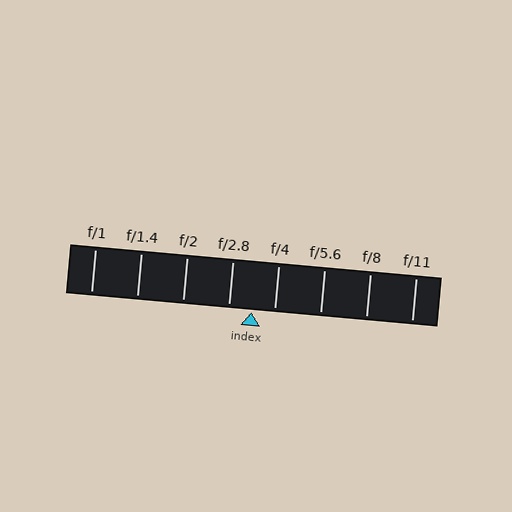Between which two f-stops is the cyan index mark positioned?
The index mark is between f/2.8 and f/4.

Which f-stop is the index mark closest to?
The index mark is closest to f/4.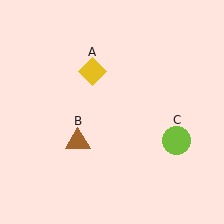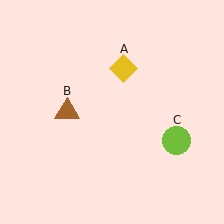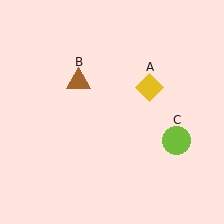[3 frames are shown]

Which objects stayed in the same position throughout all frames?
Lime circle (object C) remained stationary.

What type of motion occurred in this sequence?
The yellow diamond (object A), brown triangle (object B) rotated clockwise around the center of the scene.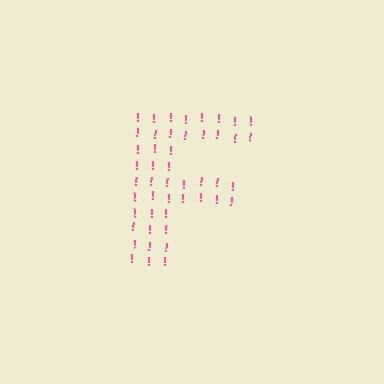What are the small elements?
The small elements are exclamation marks.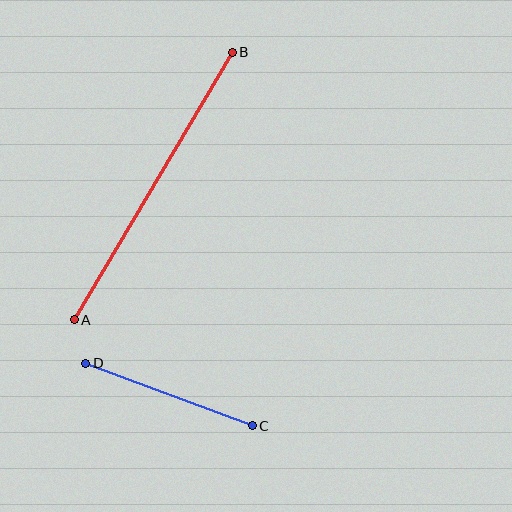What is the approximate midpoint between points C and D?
The midpoint is at approximately (169, 394) pixels.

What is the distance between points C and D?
The distance is approximately 178 pixels.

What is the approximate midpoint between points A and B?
The midpoint is at approximately (153, 186) pixels.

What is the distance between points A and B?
The distance is approximately 310 pixels.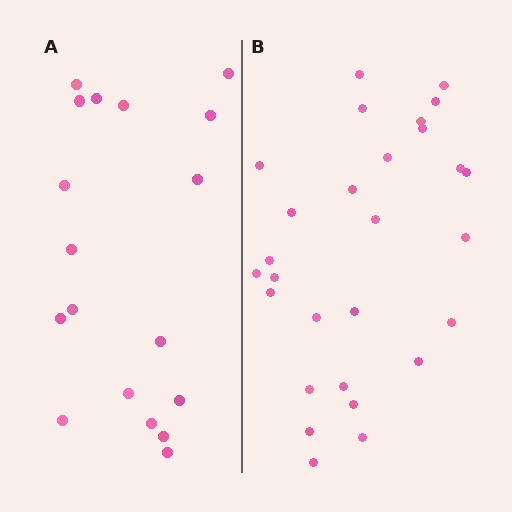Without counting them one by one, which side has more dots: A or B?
Region B (the right region) has more dots.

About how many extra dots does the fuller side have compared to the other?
Region B has roughly 10 or so more dots than region A.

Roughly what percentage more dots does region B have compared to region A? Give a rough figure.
About 55% more.